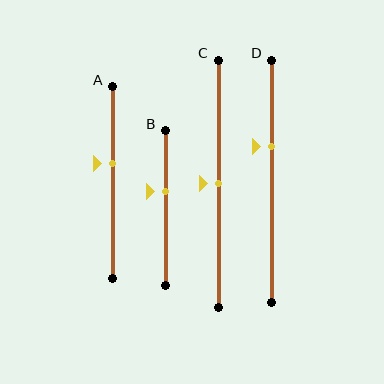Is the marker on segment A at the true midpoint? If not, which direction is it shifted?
No, the marker on segment A is shifted upward by about 10% of the segment length.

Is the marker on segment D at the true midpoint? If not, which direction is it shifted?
No, the marker on segment D is shifted upward by about 14% of the segment length.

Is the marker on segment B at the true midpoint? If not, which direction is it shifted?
No, the marker on segment B is shifted upward by about 11% of the segment length.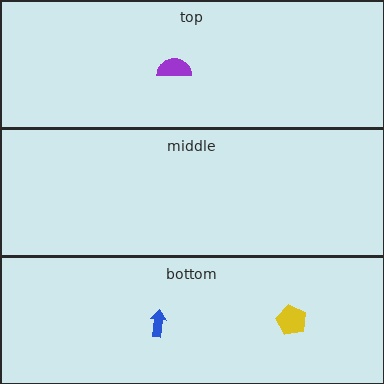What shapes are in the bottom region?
The yellow pentagon, the blue arrow.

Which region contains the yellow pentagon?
The bottom region.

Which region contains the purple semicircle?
The top region.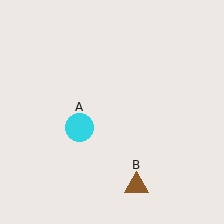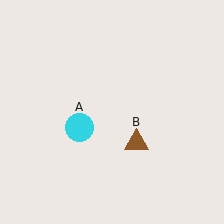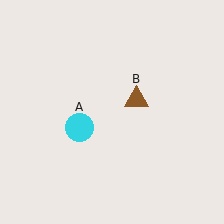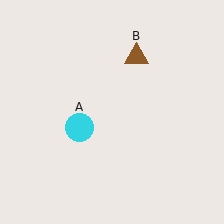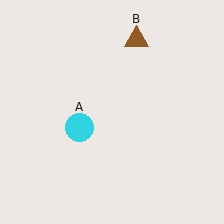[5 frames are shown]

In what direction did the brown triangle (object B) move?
The brown triangle (object B) moved up.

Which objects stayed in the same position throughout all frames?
Cyan circle (object A) remained stationary.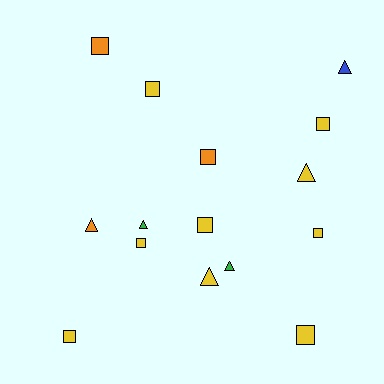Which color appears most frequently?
Yellow, with 9 objects.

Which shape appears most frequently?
Square, with 9 objects.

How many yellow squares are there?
There are 7 yellow squares.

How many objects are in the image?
There are 15 objects.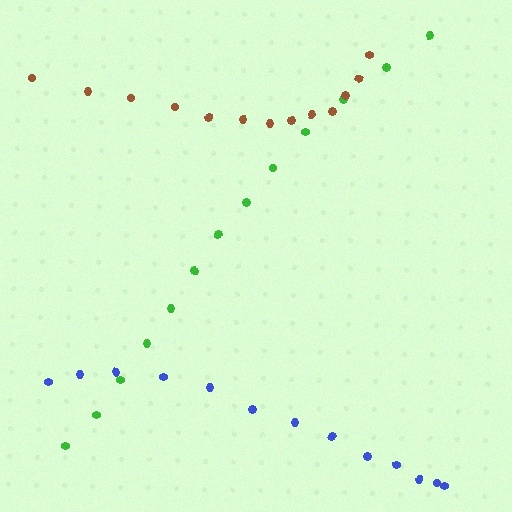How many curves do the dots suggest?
There are 3 distinct paths.